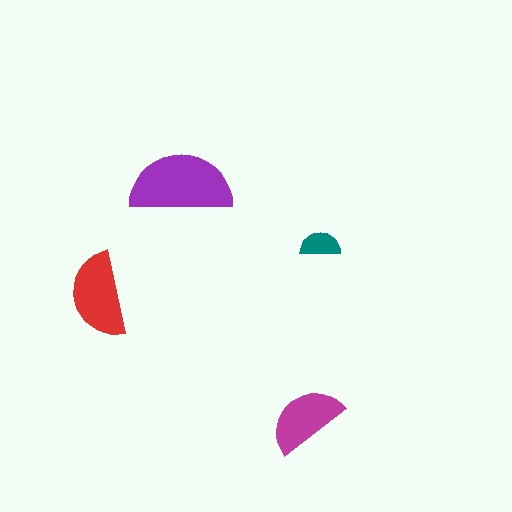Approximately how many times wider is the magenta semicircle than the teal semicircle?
About 2 times wider.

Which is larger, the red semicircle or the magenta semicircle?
The red one.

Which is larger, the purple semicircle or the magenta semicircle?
The purple one.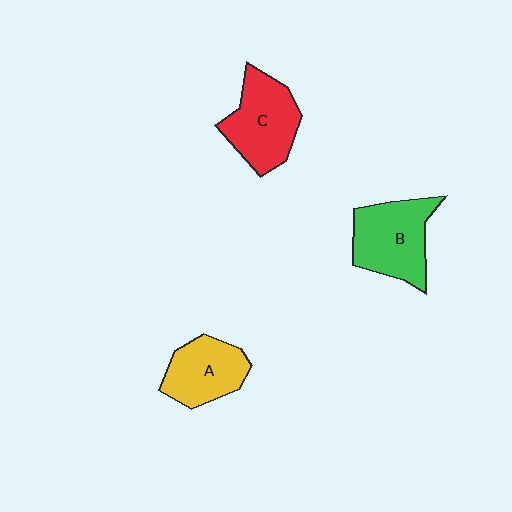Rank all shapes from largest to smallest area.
From largest to smallest: B (green), C (red), A (yellow).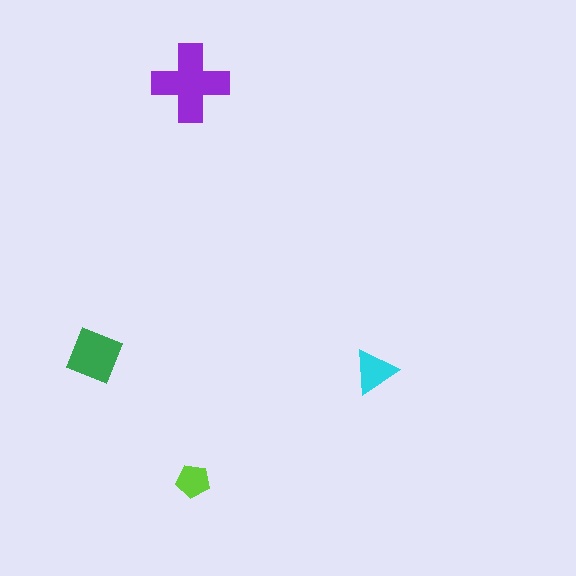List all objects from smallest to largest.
The lime pentagon, the cyan triangle, the green square, the purple cross.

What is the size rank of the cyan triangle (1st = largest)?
3rd.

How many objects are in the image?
There are 4 objects in the image.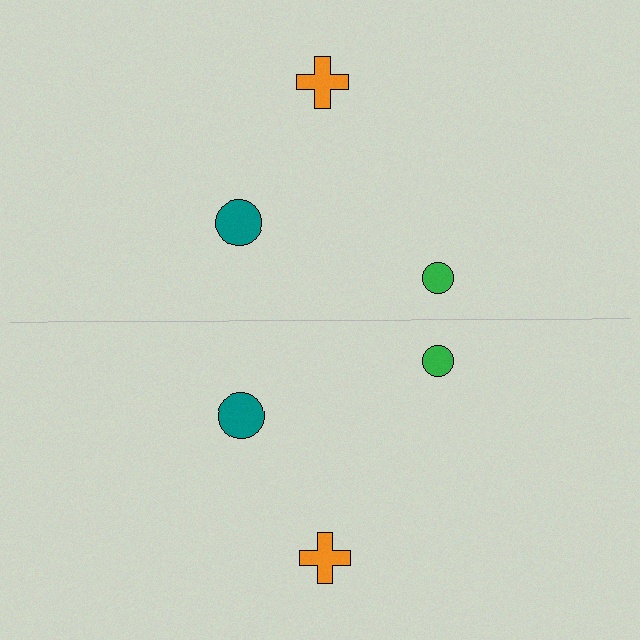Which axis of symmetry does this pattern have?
The pattern has a horizontal axis of symmetry running through the center of the image.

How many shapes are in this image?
There are 6 shapes in this image.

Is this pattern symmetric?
Yes, this pattern has bilateral (reflection) symmetry.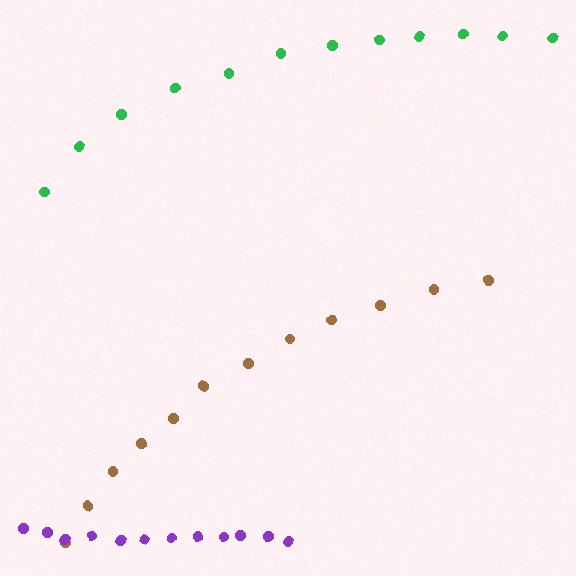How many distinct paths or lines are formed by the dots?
There are 3 distinct paths.